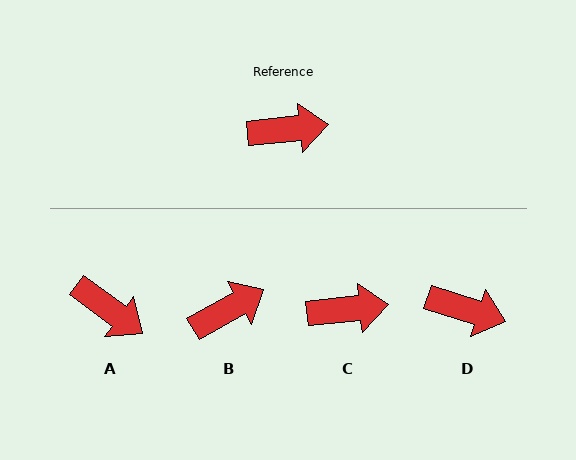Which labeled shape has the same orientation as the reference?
C.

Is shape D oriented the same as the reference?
No, it is off by about 24 degrees.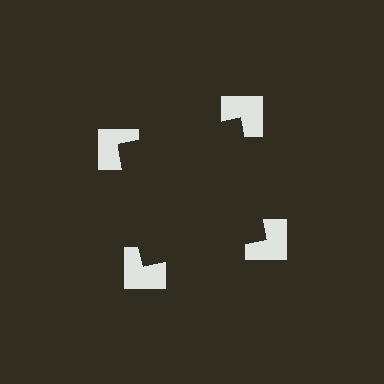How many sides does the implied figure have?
4 sides.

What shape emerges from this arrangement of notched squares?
An illusory square — its edges are inferred from the aligned wedge cuts in the notched squares, not physically drawn.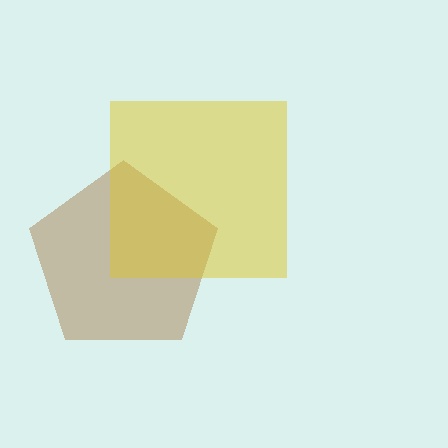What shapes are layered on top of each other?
The layered shapes are: a brown pentagon, a yellow square.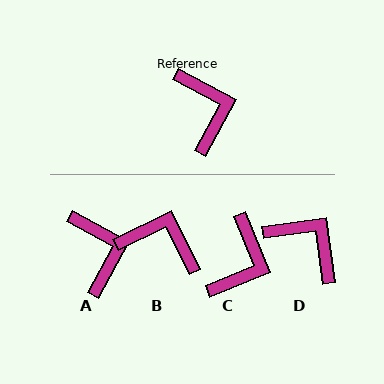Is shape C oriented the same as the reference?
No, it is off by about 39 degrees.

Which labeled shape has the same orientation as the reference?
A.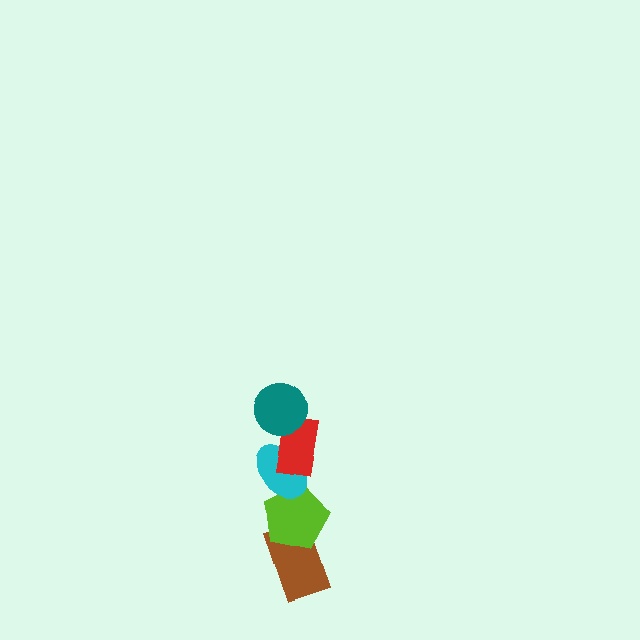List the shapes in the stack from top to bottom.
From top to bottom: the teal circle, the red rectangle, the cyan ellipse, the lime pentagon, the brown rectangle.